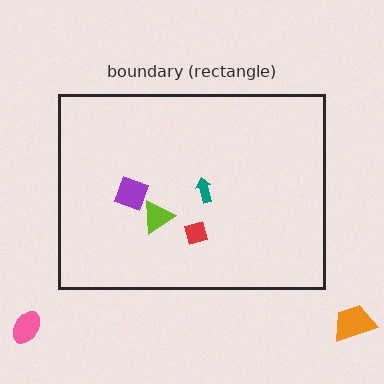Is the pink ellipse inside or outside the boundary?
Outside.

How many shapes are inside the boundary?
4 inside, 2 outside.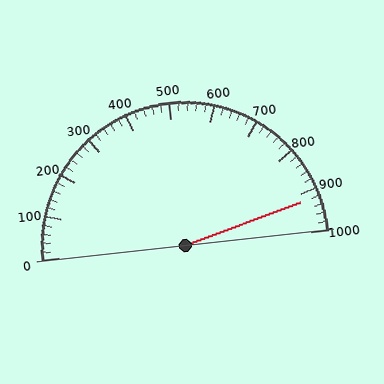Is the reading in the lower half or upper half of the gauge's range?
The reading is in the upper half of the range (0 to 1000).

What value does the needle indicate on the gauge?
The needle indicates approximately 920.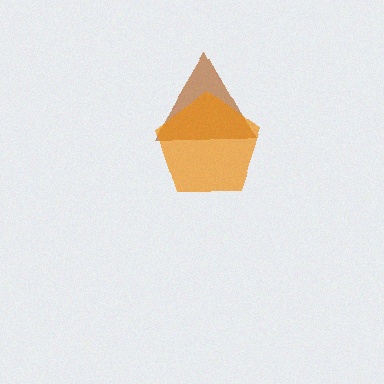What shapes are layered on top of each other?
The layered shapes are: a brown triangle, an orange pentagon.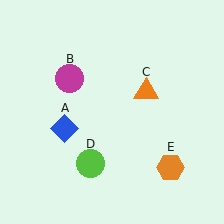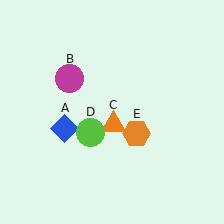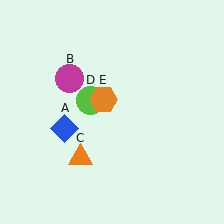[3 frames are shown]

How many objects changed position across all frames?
3 objects changed position: orange triangle (object C), lime circle (object D), orange hexagon (object E).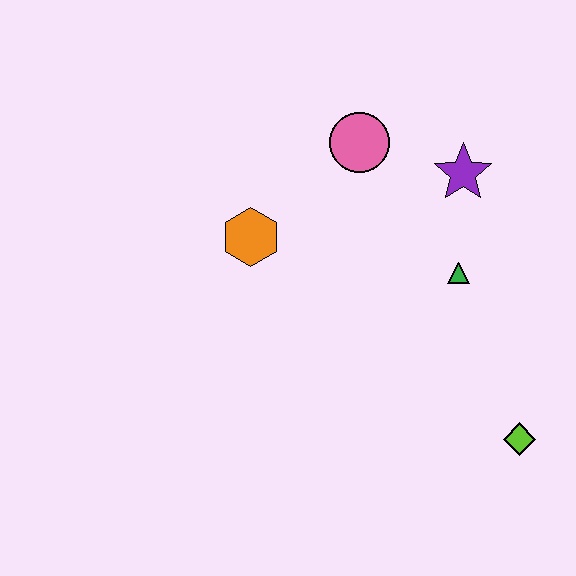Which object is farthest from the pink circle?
The lime diamond is farthest from the pink circle.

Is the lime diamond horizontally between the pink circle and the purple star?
No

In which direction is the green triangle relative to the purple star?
The green triangle is below the purple star.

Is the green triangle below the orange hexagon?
Yes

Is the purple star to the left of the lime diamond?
Yes